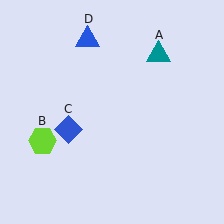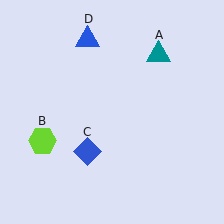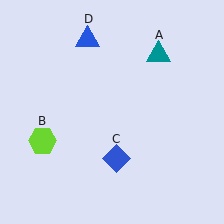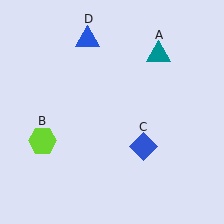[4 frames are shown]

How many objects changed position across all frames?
1 object changed position: blue diamond (object C).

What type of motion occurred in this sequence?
The blue diamond (object C) rotated counterclockwise around the center of the scene.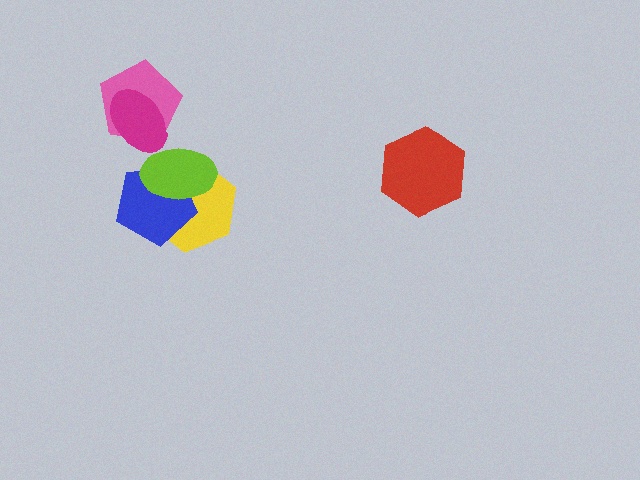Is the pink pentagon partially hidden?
Yes, it is partially covered by another shape.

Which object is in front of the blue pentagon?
The lime ellipse is in front of the blue pentagon.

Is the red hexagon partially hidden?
No, no other shape covers it.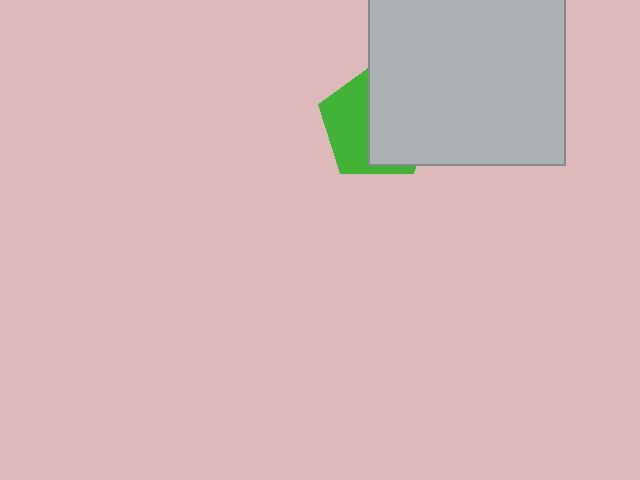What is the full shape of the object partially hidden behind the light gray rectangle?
The partially hidden object is a green pentagon.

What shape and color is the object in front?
The object in front is a light gray rectangle.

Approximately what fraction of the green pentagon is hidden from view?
Roughly 57% of the green pentagon is hidden behind the light gray rectangle.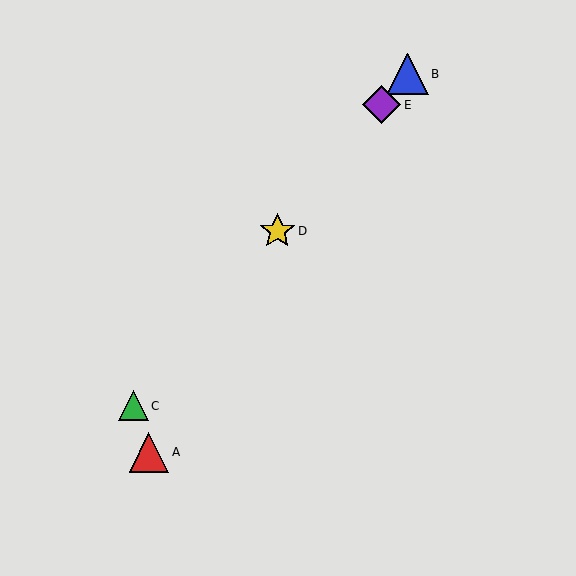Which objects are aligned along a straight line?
Objects B, C, D, E are aligned along a straight line.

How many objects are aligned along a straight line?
4 objects (B, C, D, E) are aligned along a straight line.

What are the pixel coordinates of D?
Object D is at (277, 231).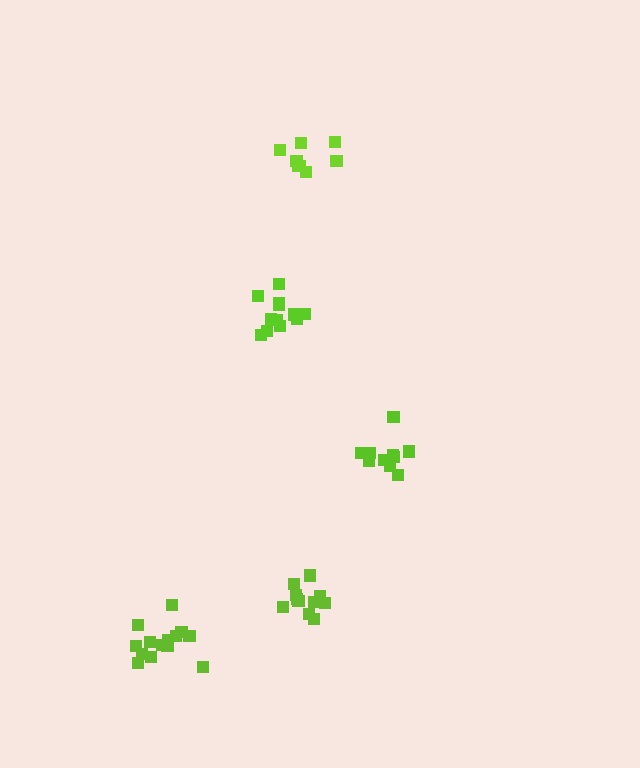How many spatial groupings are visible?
There are 5 spatial groupings.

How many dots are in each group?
Group 1: 12 dots, Group 2: 10 dots, Group 3: 15 dots, Group 4: 11 dots, Group 5: 9 dots (57 total).